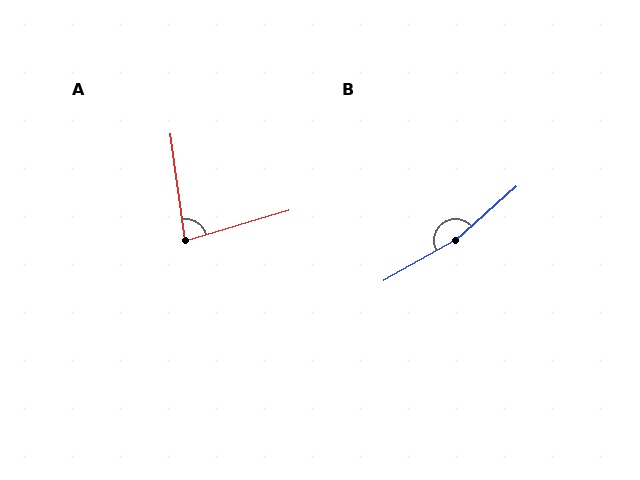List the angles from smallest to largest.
A (81°), B (168°).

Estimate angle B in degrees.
Approximately 168 degrees.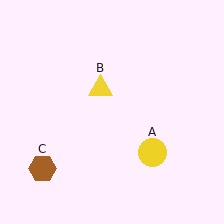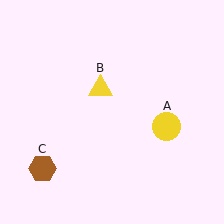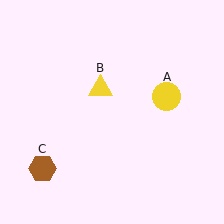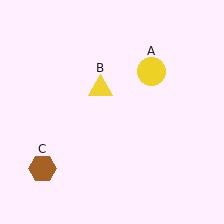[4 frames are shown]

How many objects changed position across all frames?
1 object changed position: yellow circle (object A).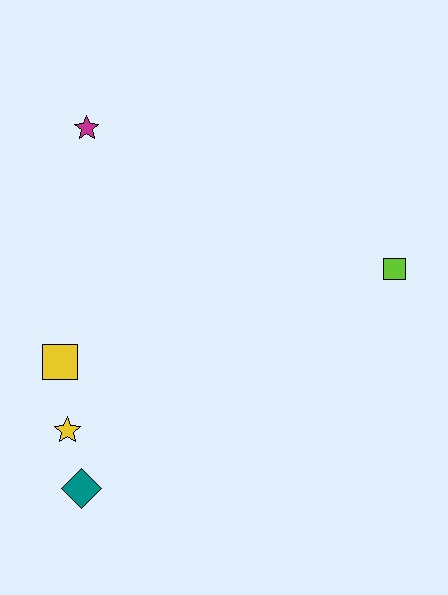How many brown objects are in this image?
There are no brown objects.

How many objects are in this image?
There are 5 objects.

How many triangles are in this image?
There are no triangles.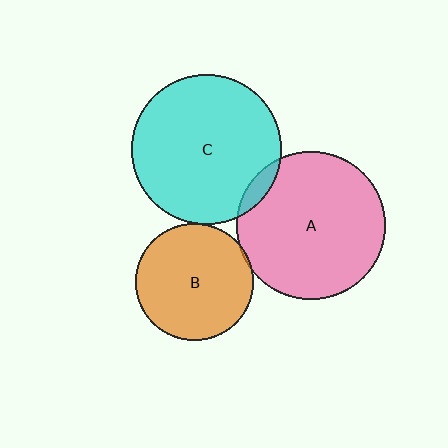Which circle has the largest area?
Circle C (cyan).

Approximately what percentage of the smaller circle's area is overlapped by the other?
Approximately 5%.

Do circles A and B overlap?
Yes.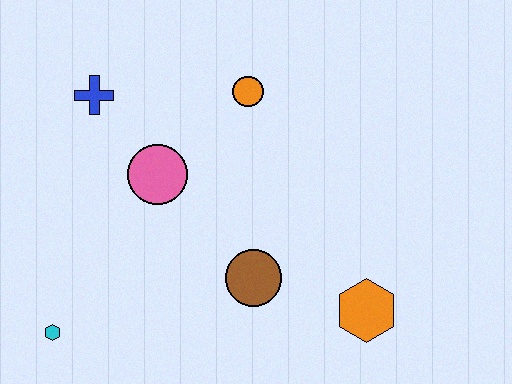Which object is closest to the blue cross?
The pink circle is closest to the blue cross.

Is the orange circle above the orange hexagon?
Yes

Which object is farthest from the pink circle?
The orange hexagon is farthest from the pink circle.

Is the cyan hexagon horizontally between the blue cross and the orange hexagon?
No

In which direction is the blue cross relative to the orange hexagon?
The blue cross is to the left of the orange hexagon.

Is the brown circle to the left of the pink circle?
No